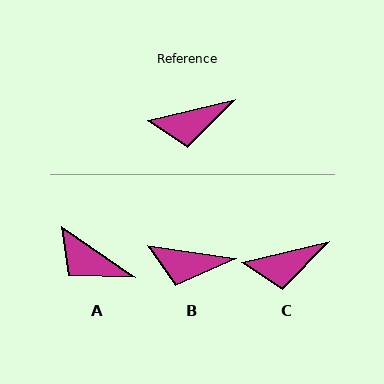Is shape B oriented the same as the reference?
No, it is off by about 21 degrees.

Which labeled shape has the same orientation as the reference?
C.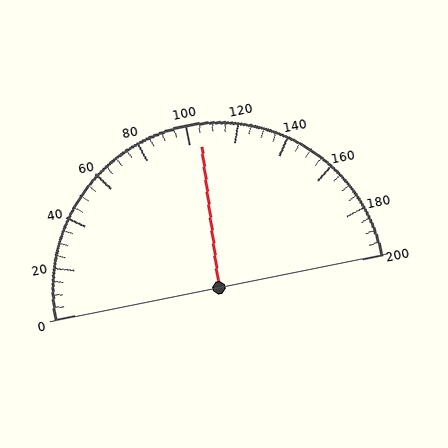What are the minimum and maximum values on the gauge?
The gauge ranges from 0 to 200.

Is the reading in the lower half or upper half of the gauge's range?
The reading is in the upper half of the range (0 to 200).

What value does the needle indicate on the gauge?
The needle indicates approximately 105.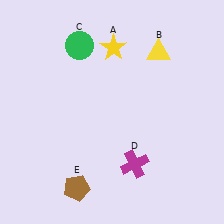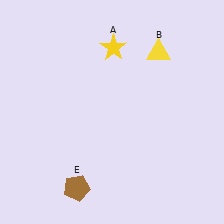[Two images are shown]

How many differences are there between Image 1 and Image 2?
There are 2 differences between the two images.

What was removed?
The green circle (C), the magenta cross (D) were removed in Image 2.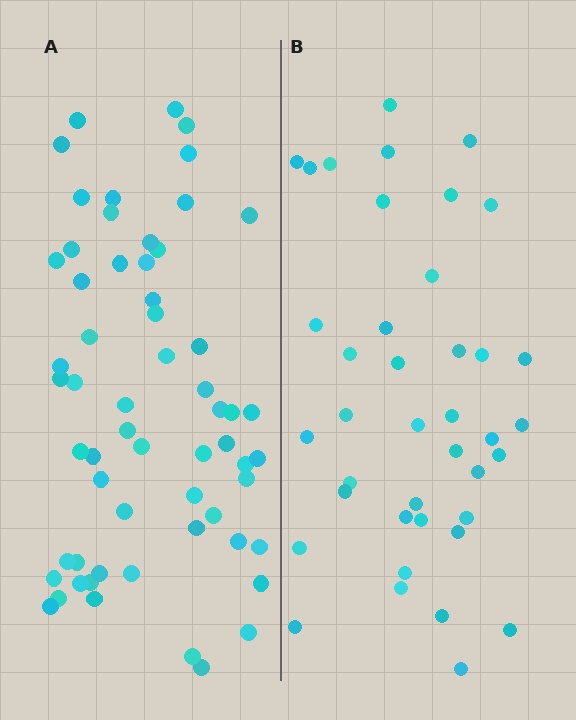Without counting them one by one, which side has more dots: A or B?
Region A (the left region) has more dots.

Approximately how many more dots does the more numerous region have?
Region A has approximately 20 more dots than region B.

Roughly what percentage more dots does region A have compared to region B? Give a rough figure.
About 50% more.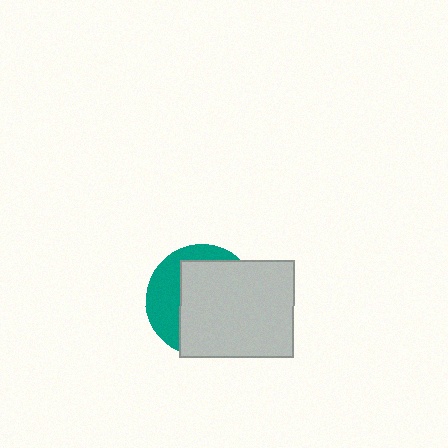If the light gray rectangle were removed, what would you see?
You would see the complete teal circle.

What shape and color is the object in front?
The object in front is a light gray rectangle.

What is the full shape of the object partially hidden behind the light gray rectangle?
The partially hidden object is a teal circle.